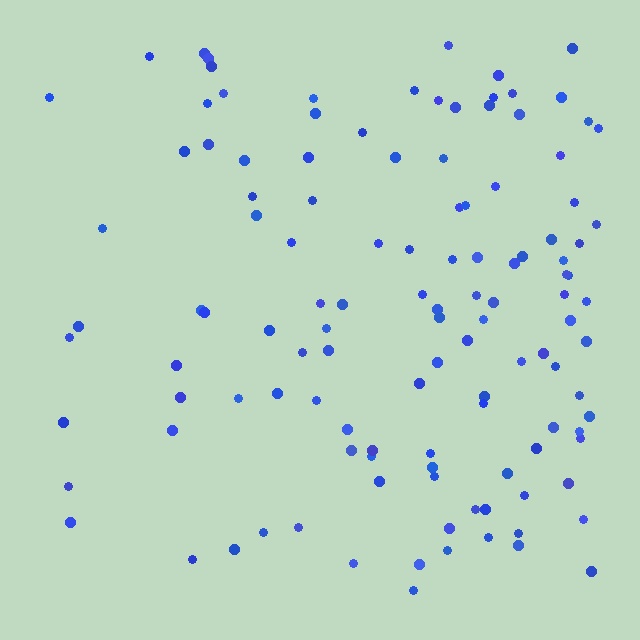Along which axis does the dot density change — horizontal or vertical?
Horizontal.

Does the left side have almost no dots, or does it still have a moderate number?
Still a moderate number, just noticeably fewer than the right.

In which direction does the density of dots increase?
From left to right, with the right side densest.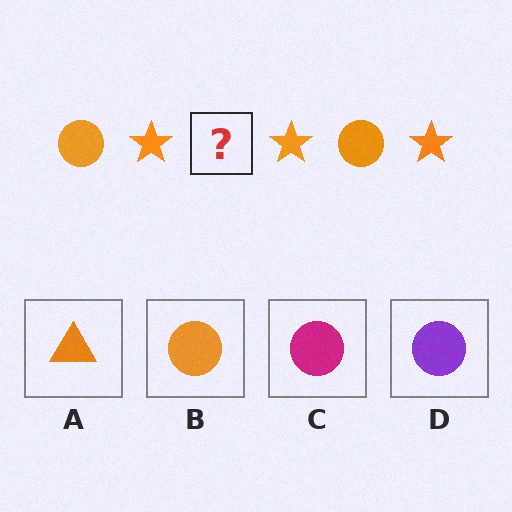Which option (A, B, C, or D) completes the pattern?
B.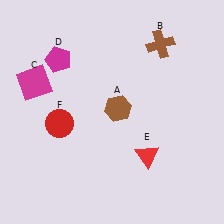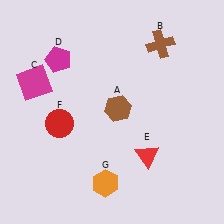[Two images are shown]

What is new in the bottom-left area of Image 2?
An orange hexagon (G) was added in the bottom-left area of Image 2.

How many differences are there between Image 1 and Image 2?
There is 1 difference between the two images.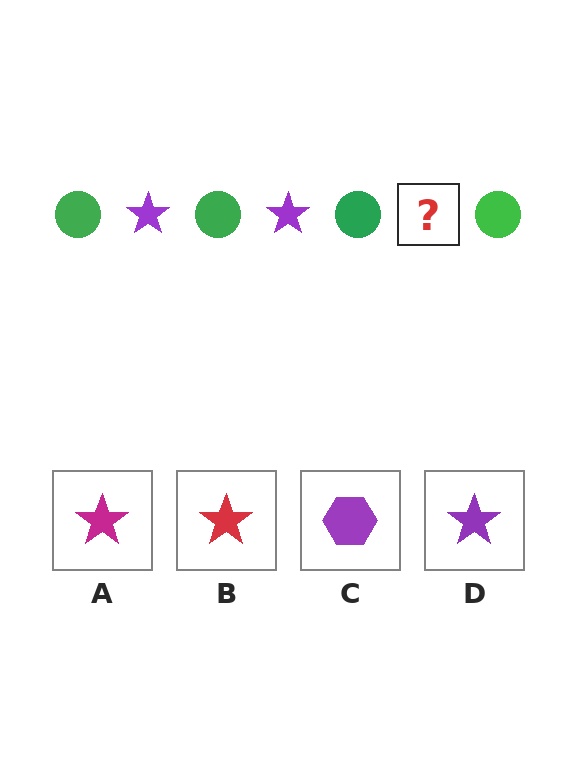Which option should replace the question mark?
Option D.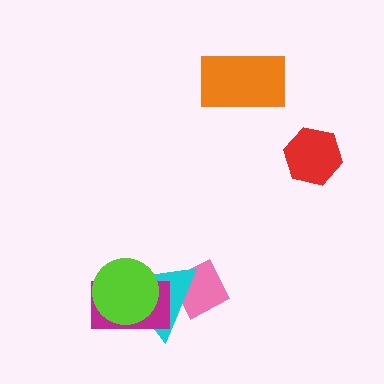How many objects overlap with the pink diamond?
1 object overlaps with the pink diamond.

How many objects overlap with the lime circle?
2 objects overlap with the lime circle.